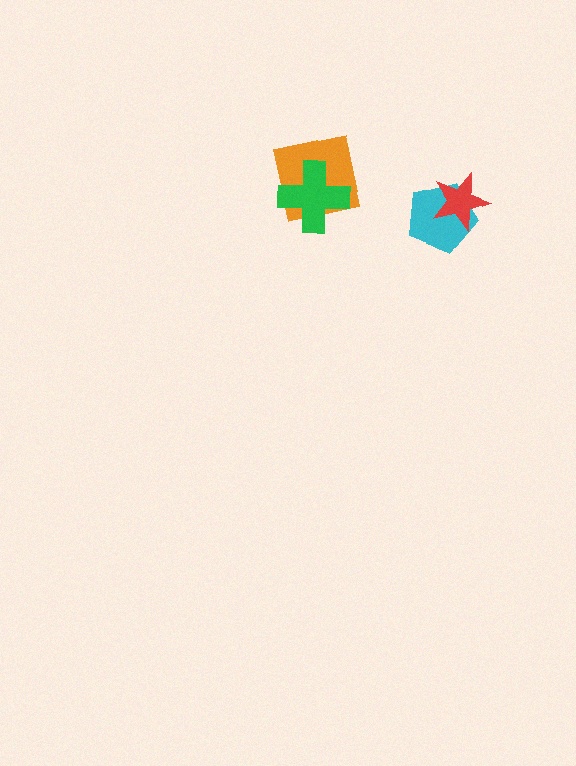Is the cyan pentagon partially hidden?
Yes, it is partially covered by another shape.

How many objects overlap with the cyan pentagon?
1 object overlaps with the cyan pentagon.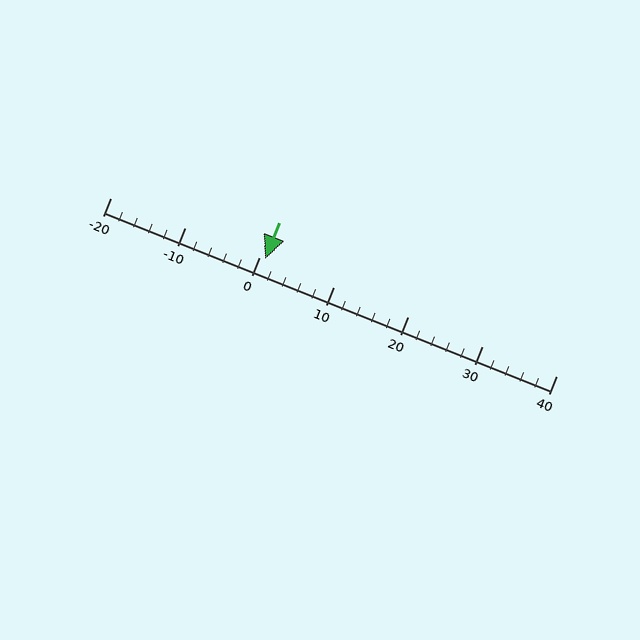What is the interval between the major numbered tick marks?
The major tick marks are spaced 10 units apart.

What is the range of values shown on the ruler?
The ruler shows values from -20 to 40.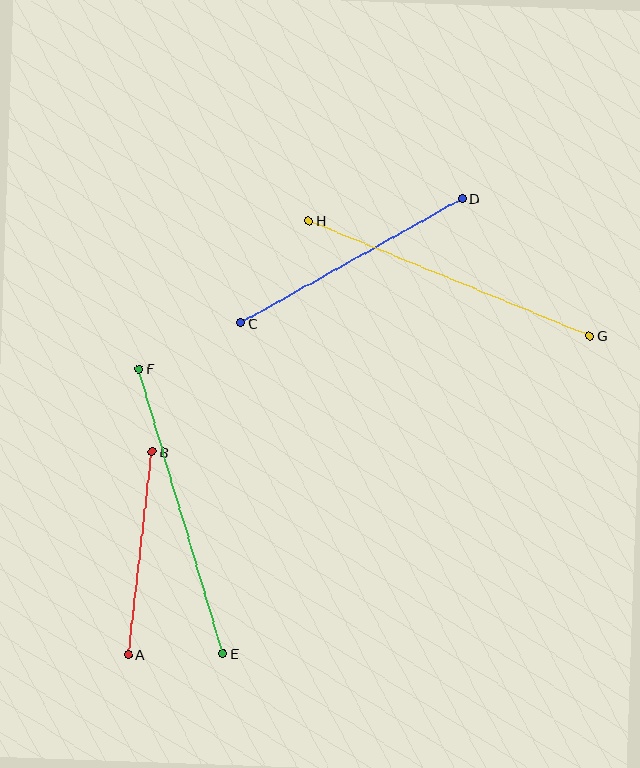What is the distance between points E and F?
The distance is approximately 297 pixels.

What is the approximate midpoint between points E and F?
The midpoint is at approximately (181, 511) pixels.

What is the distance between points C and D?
The distance is approximately 254 pixels.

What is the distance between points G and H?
The distance is approximately 304 pixels.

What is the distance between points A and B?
The distance is approximately 204 pixels.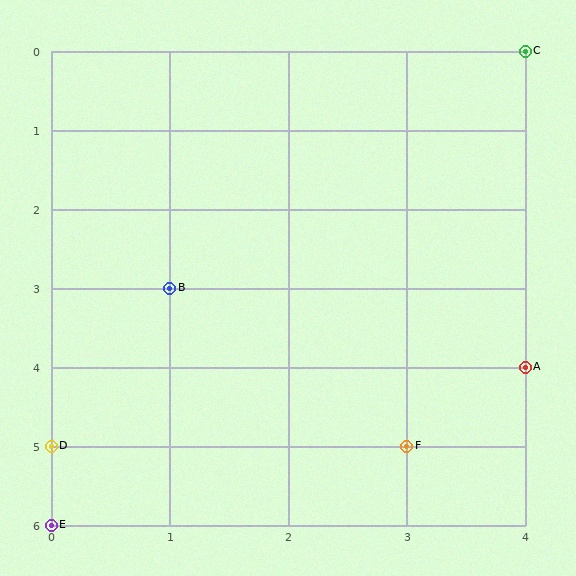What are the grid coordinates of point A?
Point A is at grid coordinates (4, 4).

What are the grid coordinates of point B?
Point B is at grid coordinates (1, 3).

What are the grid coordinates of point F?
Point F is at grid coordinates (3, 5).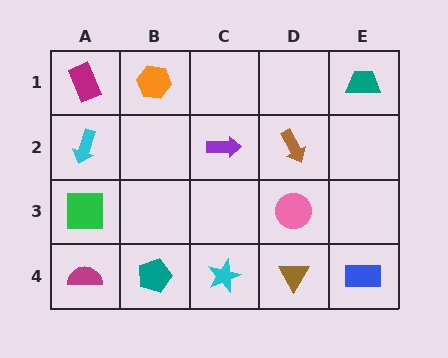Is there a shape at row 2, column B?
No, that cell is empty.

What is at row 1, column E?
A teal trapezoid.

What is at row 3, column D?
A pink circle.